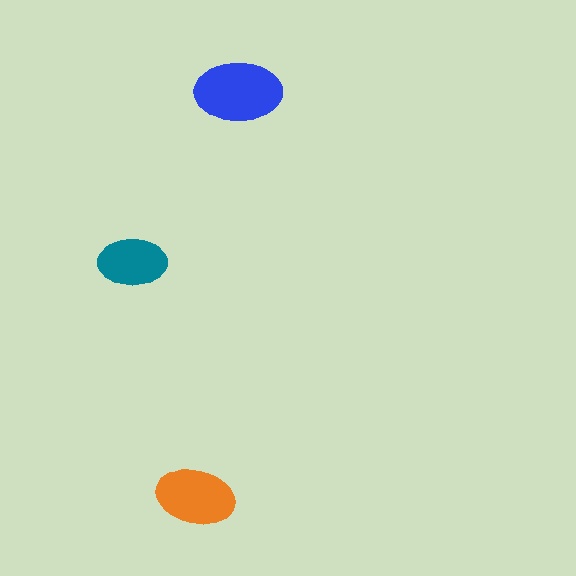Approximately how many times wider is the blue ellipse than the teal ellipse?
About 1.5 times wider.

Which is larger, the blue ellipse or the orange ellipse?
The blue one.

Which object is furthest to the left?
The teal ellipse is leftmost.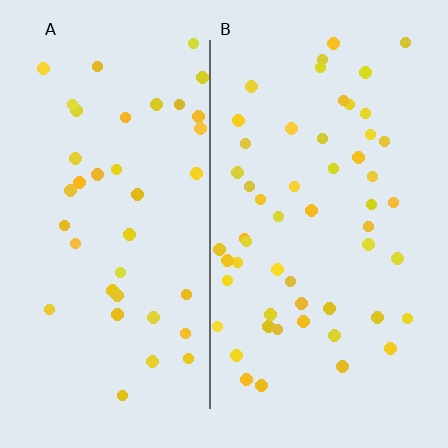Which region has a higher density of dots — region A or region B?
B (the right).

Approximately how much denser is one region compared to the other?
Approximately 1.4× — region B over region A.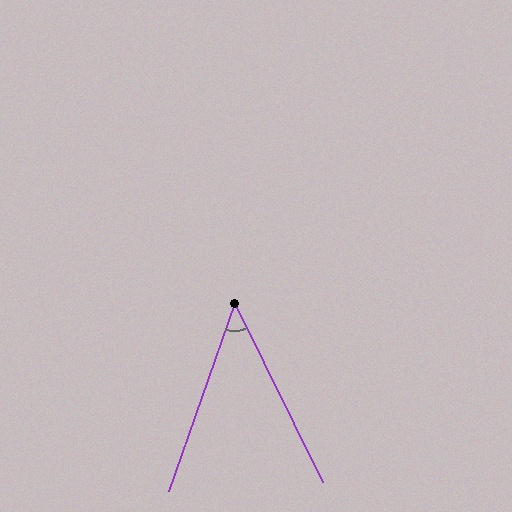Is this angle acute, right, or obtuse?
It is acute.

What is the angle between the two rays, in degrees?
Approximately 46 degrees.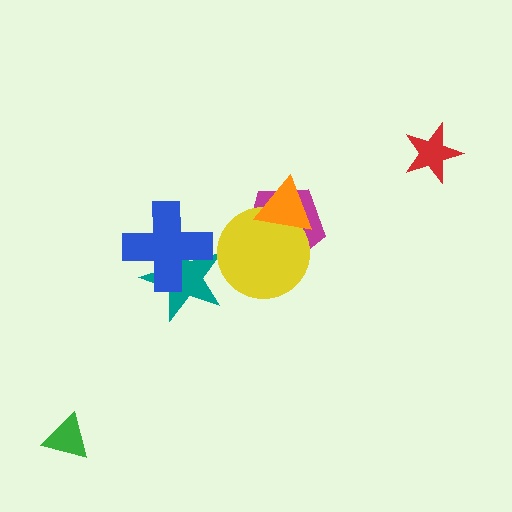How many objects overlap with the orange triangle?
2 objects overlap with the orange triangle.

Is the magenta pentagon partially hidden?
Yes, it is partially covered by another shape.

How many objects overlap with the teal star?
1 object overlaps with the teal star.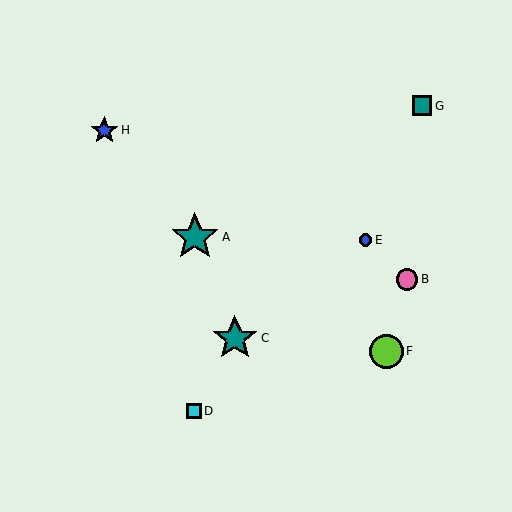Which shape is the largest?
The teal star (labeled A) is the largest.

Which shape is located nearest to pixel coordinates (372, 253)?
The blue circle (labeled E) at (366, 240) is nearest to that location.